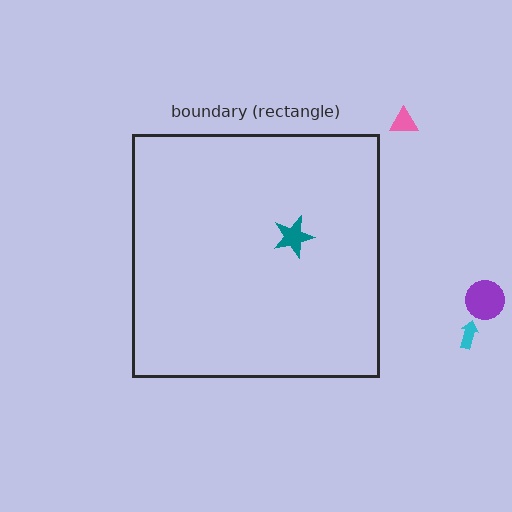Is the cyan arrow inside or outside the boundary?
Outside.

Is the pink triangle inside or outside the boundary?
Outside.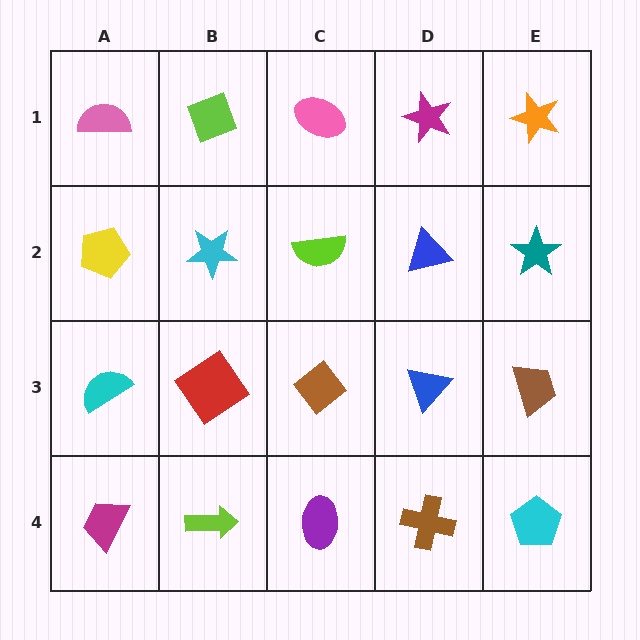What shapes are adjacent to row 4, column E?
A brown trapezoid (row 3, column E), a brown cross (row 4, column D).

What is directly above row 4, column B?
A red diamond.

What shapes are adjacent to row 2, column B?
A lime diamond (row 1, column B), a red diamond (row 3, column B), a yellow pentagon (row 2, column A), a lime semicircle (row 2, column C).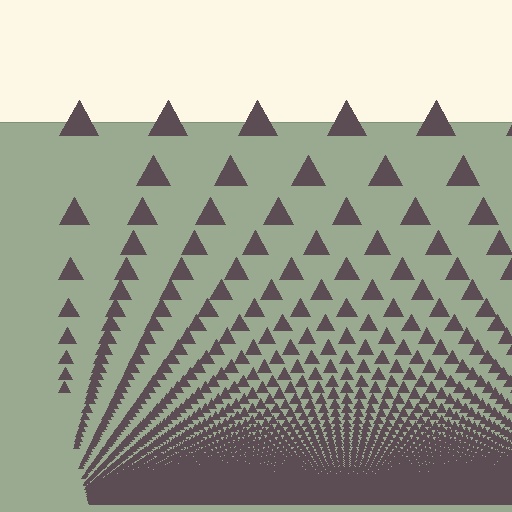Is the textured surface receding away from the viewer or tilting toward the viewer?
The surface appears to tilt toward the viewer. Texture elements get larger and sparser toward the top.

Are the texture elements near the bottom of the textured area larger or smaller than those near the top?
Smaller. The gradient is inverted — elements near the bottom are smaller and denser.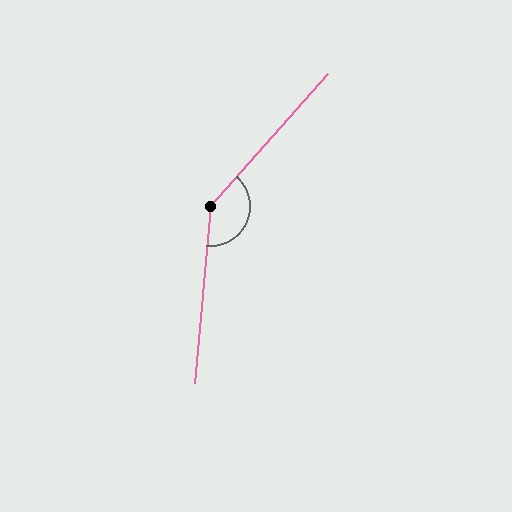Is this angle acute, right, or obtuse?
It is obtuse.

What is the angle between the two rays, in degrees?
Approximately 144 degrees.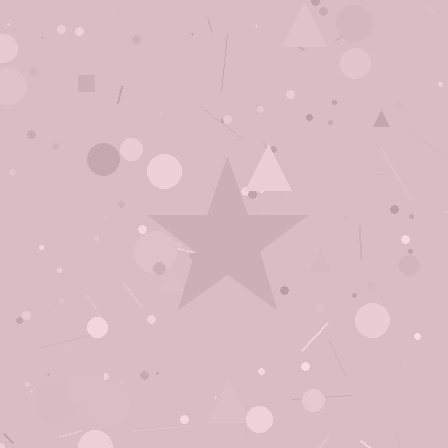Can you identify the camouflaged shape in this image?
The camouflaged shape is a star.